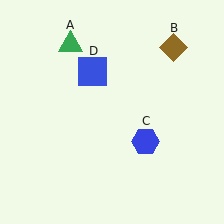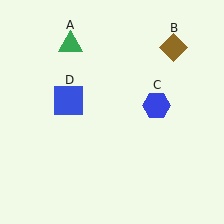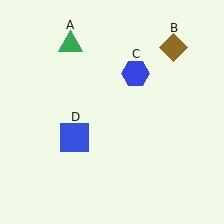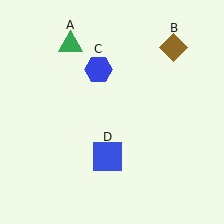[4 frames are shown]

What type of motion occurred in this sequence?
The blue hexagon (object C), blue square (object D) rotated counterclockwise around the center of the scene.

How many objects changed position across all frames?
2 objects changed position: blue hexagon (object C), blue square (object D).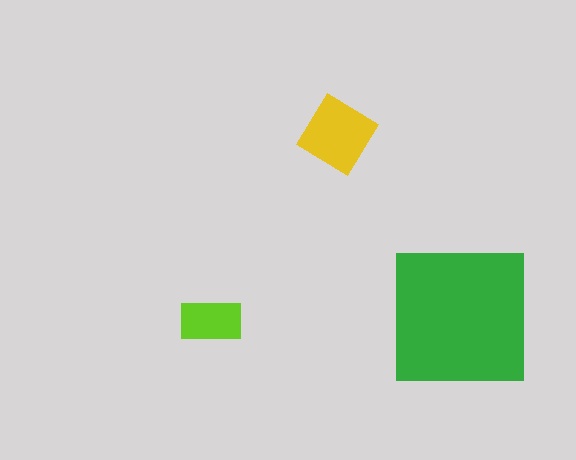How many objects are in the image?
There are 3 objects in the image.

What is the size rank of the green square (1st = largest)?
1st.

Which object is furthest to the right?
The green square is rightmost.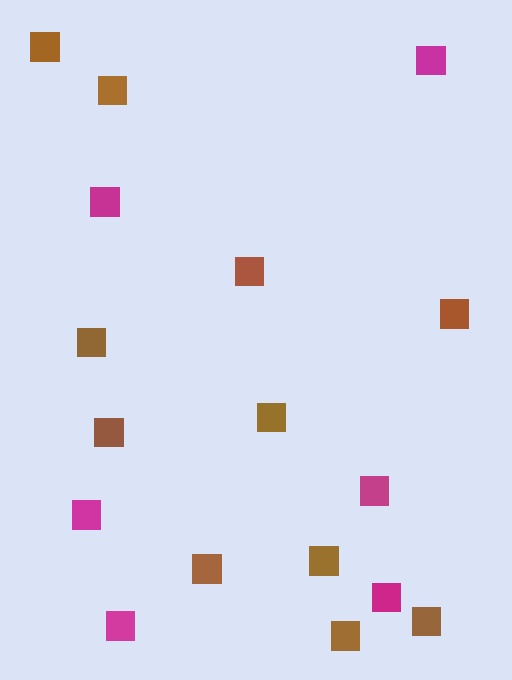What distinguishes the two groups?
There are 2 groups: one group of brown squares (11) and one group of magenta squares (6).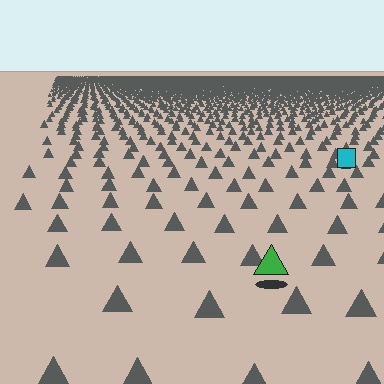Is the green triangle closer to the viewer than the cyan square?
Yes. The green triangle is closer — you can tell from the texture gradient: the ground texture is coarser near it.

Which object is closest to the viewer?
The green triangle is closest. The texture marks near it are larger and more spread out.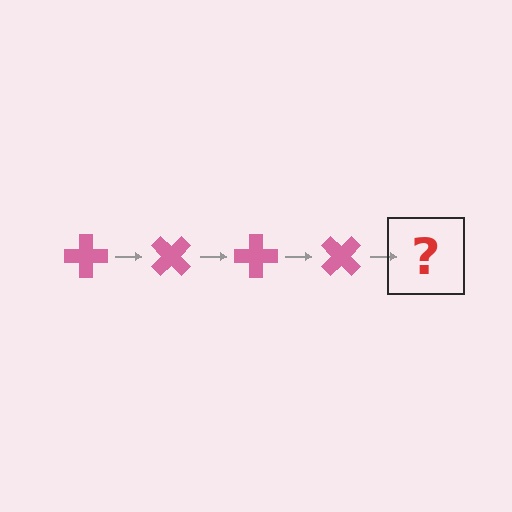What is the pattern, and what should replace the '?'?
The pattern is that the cross rotates 45 degrees each step. The '?' should be a pink cross rotated 180 degrees.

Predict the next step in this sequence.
The next step is a pink cross rotated 180 degrees.